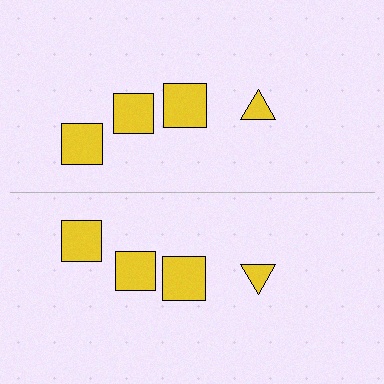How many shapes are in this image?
There are 8 shapes in this image.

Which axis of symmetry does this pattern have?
The pattern has a horizontal axis of symmetry running through the center of the image.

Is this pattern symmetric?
Yes, this pattern has bilateral (reflection) symmetry.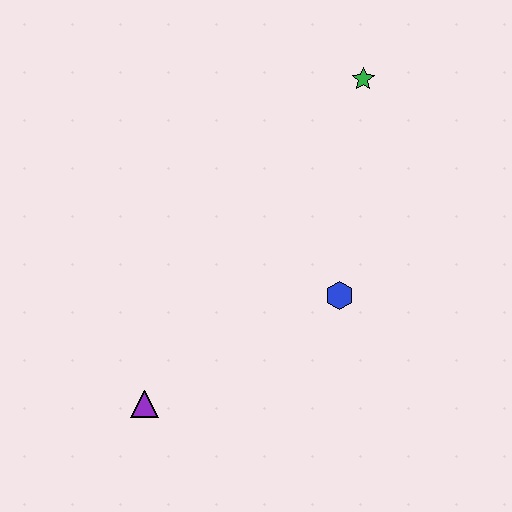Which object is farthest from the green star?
The purple triangle is farthest from the green star.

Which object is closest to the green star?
The blue hexagon is closest to the green star.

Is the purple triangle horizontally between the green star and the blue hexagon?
No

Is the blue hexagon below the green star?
Yes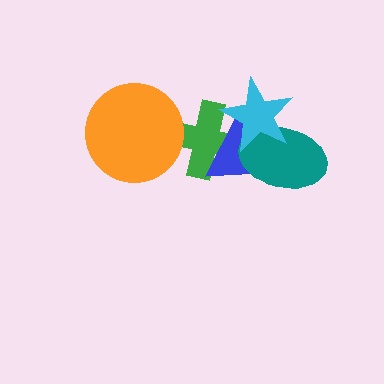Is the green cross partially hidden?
Yes, it is partially covered by another shape.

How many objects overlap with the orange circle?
1 object overlaps with the orange circle.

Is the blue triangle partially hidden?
Yes, it is partially covered by another shape.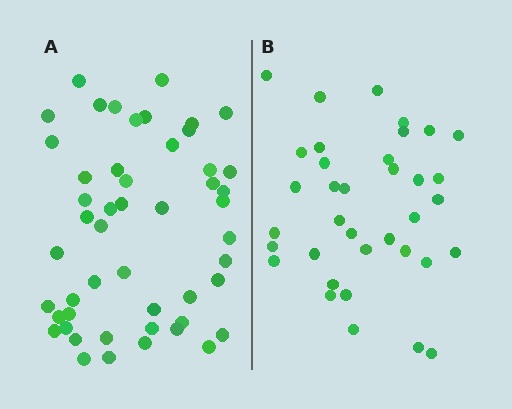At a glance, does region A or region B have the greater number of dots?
Region A (the left region) has more dots.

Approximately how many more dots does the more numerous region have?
Region A has approximately 15 more dots than region B.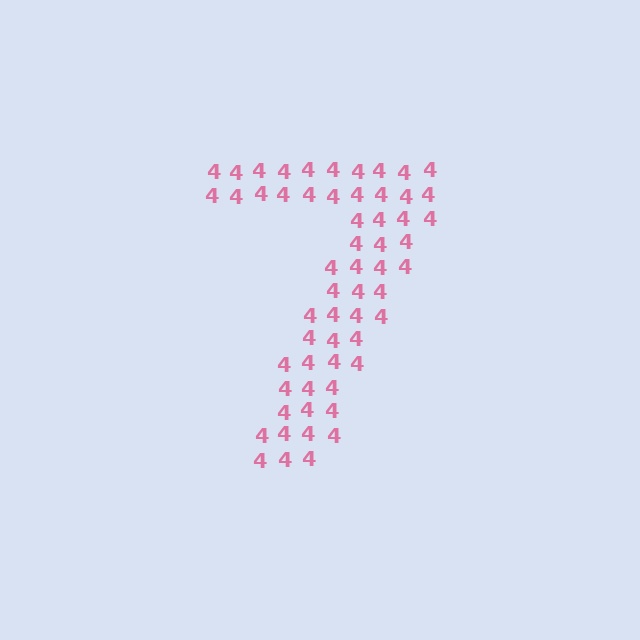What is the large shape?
The large shape is the digit 7.